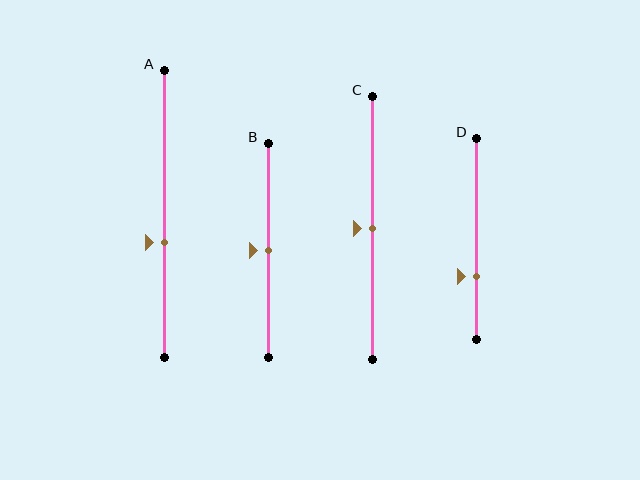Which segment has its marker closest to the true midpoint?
Segment B has its marker closest to the true midpoint.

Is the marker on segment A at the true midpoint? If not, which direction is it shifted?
No, the marker on segment A is shifted downward by about 10% of the segment length.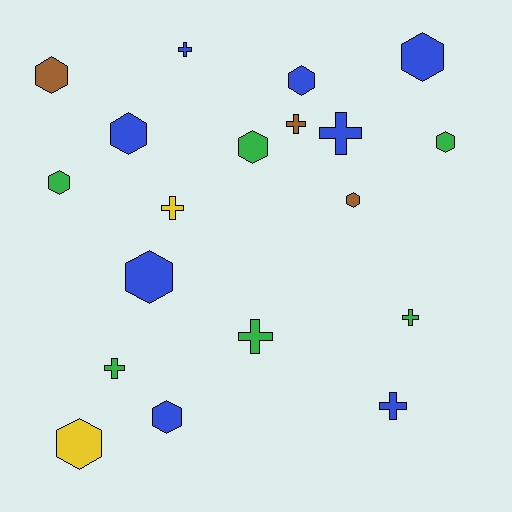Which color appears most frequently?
Blue, with 8 objects.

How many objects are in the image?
There are 19 objects.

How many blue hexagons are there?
There are 5 blue hexagons.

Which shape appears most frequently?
Hexagon, with 11 objects.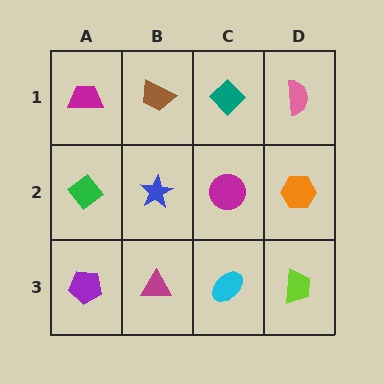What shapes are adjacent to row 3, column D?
An orange hexagon (row 2, column D), a cyan ellipse (row 3, column C).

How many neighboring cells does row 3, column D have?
2.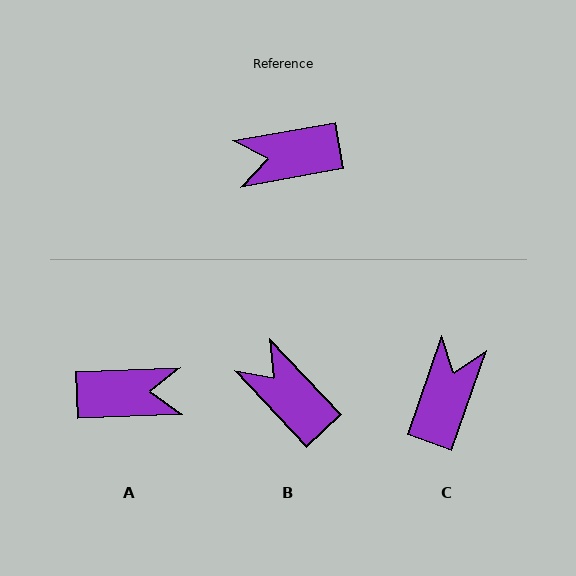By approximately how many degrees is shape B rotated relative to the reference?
Approximately 57 degrees clockwise.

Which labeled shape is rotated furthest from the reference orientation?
A, about 172 degrees away.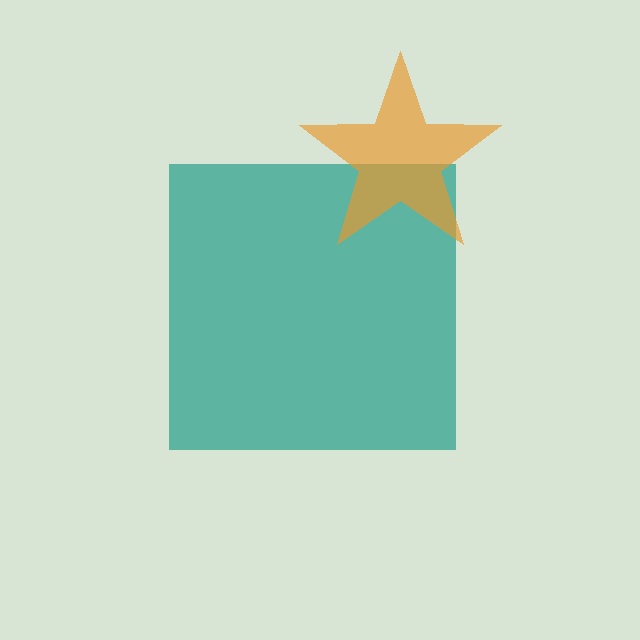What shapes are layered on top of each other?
The layered shapes are: a teal square, an orange star.